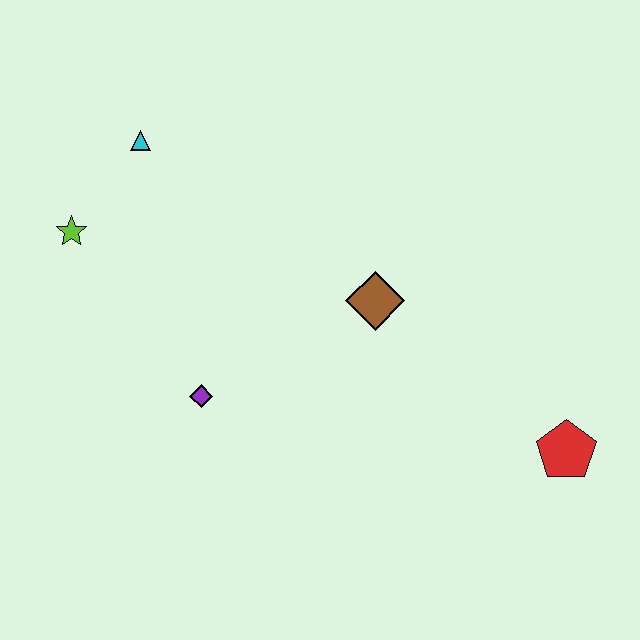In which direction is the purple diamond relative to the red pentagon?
The purple diamond is to the left of the red pentagon.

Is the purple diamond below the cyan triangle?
Yes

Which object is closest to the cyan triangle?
The lime star is closest to the cyan triangle.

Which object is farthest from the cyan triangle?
The red pentagon is farthest from the cyan triangle.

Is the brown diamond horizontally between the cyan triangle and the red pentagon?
Yes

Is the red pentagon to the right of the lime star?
Yes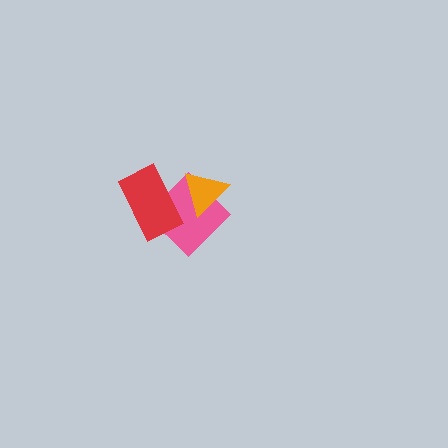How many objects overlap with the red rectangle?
1 object overlaps with the red rectangle.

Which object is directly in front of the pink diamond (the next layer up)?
The red rectangle is directly in front of the pink diamond.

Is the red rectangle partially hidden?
No, no other shape covers it.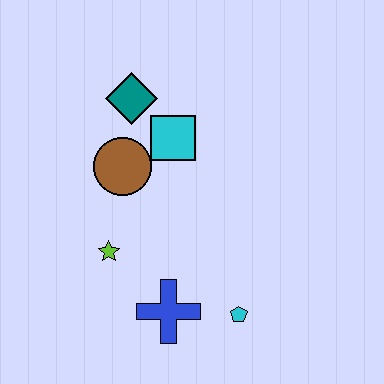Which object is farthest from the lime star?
The teal diamond is farthest from the lime star.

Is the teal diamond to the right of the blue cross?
No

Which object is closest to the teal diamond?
The cyan square is closest to the teal diamond.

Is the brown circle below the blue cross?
No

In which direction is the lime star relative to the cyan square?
The lime star is below the cyan square.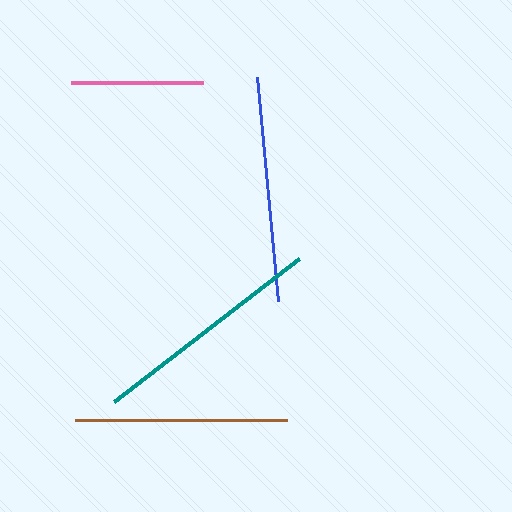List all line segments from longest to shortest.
From longest to shortest: teal, blue, brown, pink.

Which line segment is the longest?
The teal line is the longest at approximately 234 pixels.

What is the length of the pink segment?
The pink segment is approximately 132 pixels long.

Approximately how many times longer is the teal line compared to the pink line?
The teal line is approximately 1.8 times the length of the pink line.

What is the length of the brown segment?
The brown segment is approximately 212 pixels long.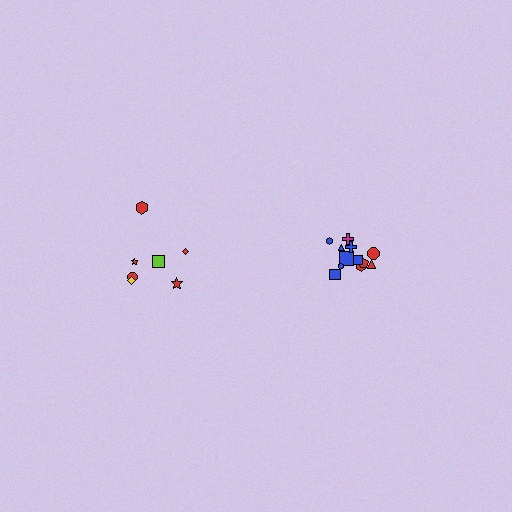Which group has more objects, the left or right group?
The right group.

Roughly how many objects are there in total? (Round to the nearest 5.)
Roughly 20 objects in total.